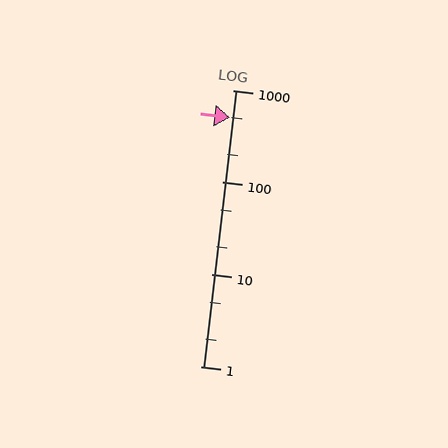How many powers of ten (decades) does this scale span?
The scale spans 3 decades, from 1 to 1000.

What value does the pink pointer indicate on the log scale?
The pointer indicates approximately 500.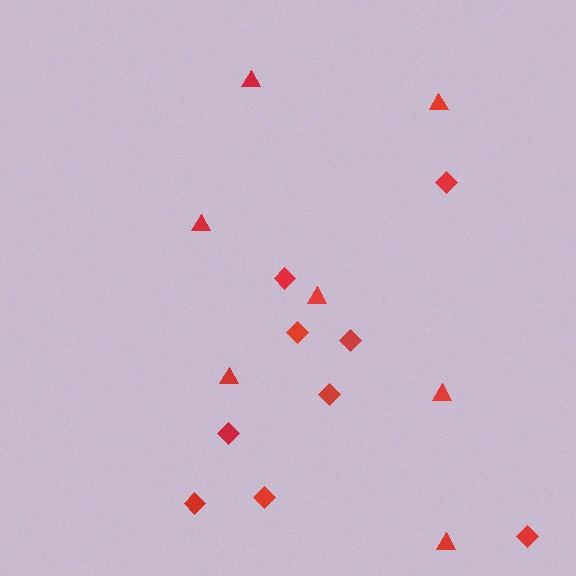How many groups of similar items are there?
There are 2 groups: one group of triangles (7) and one group of diamonds (9).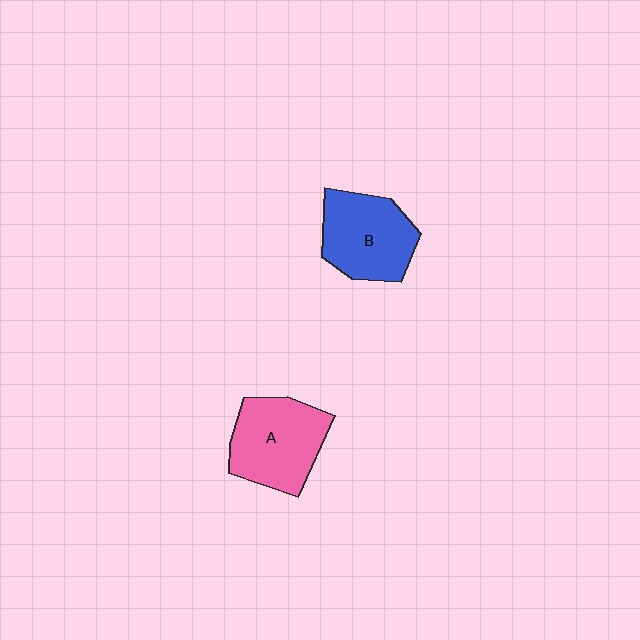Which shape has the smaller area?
Shape B (blue).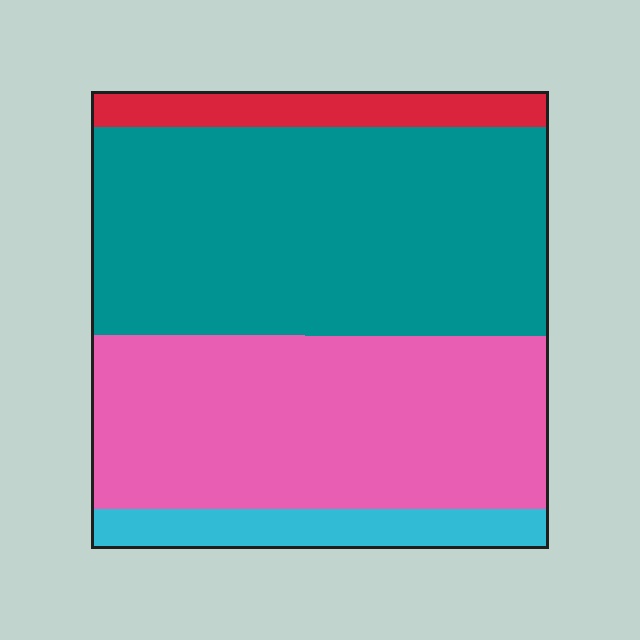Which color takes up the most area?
Teal, at roughly 45%.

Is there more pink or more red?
Pink.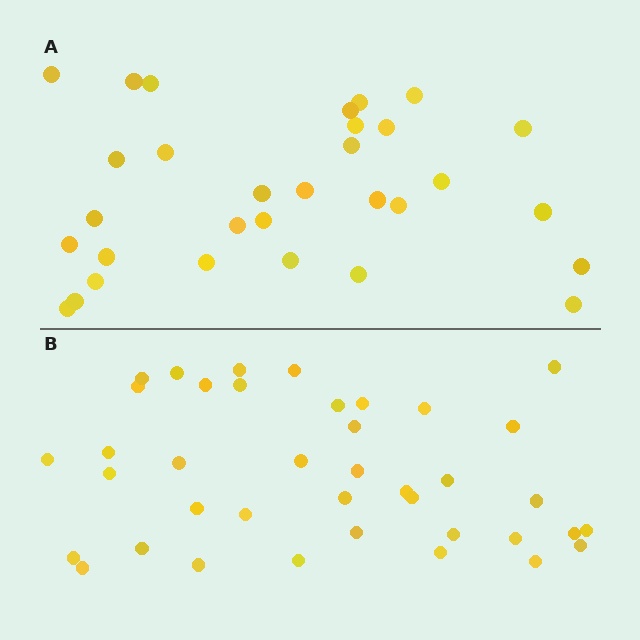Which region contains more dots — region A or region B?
Region B (the bottom region) has more dots.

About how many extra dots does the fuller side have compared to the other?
Region B has roughly 8 or so more dots than region A.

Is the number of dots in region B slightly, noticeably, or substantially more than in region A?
Region B has noticeably more, but not dramatically so. The ratio is roughly 1.3 to 1.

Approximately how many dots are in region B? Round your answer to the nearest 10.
About 40 dots. (The exact count is 39, which rounds to 40.)